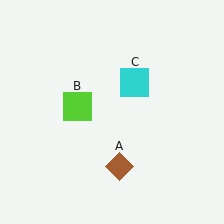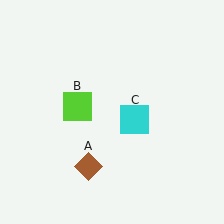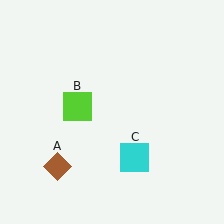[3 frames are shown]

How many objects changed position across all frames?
2 objects changed position: brown diamond (object A), cyan square (object C).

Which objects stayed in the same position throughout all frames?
Lime square (object B) remained stationary.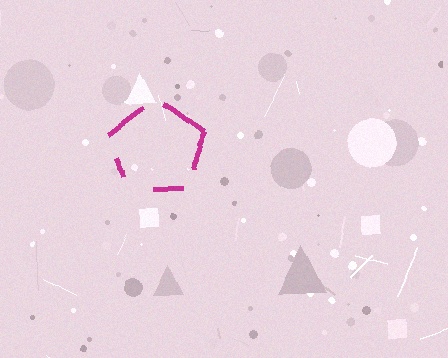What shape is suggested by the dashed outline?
The dashed outline suggests a pentagon.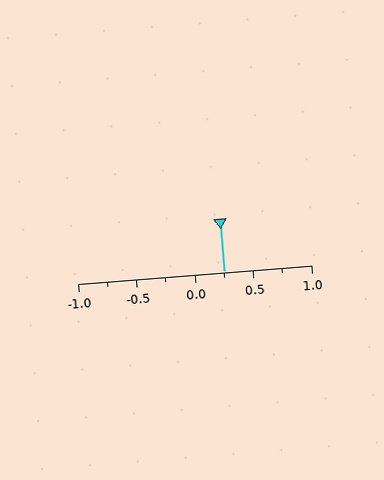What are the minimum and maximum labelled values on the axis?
The axis runs from -1.0 to 1.0.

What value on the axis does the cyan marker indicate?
The marker indicates approximately 0.25.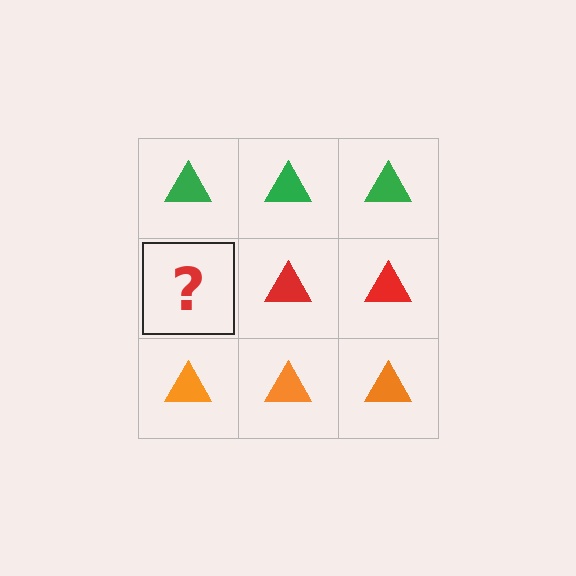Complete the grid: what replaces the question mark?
The question mark should be replaced with a red triangle.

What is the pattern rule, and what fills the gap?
The rule is that each row has a consistent color. The gap should be filled with a red triangle.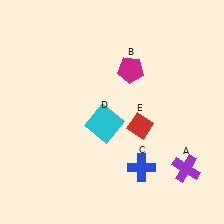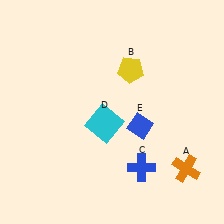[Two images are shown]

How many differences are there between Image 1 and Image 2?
There are 3 differences between the two images.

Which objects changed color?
A changed from purple to orange. B changed from magenta to yellow. E changed from red to blue.